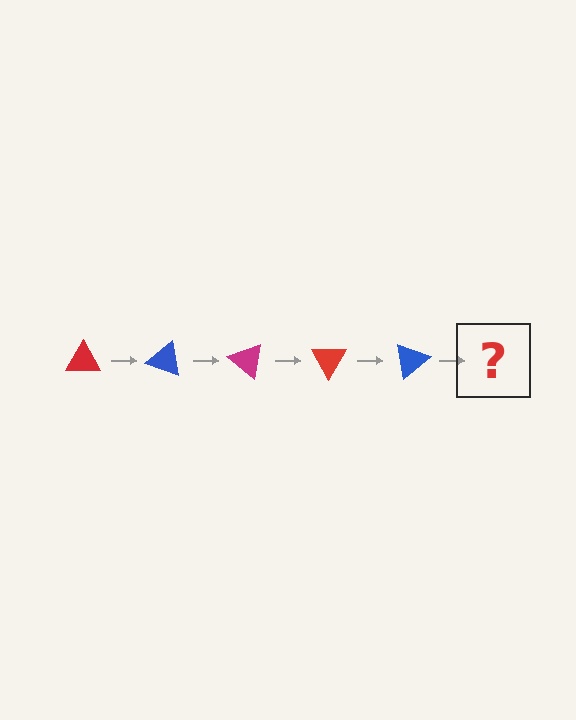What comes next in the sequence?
The next element should be a magenta triangle, rotated 100 degrees from the start.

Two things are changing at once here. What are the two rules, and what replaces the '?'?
The two rules are that it rotates 20 degrees each step and the color cycles through red, blue, and magenta. The '?' should be a magenta triangle, rotated 100 degrees from the start.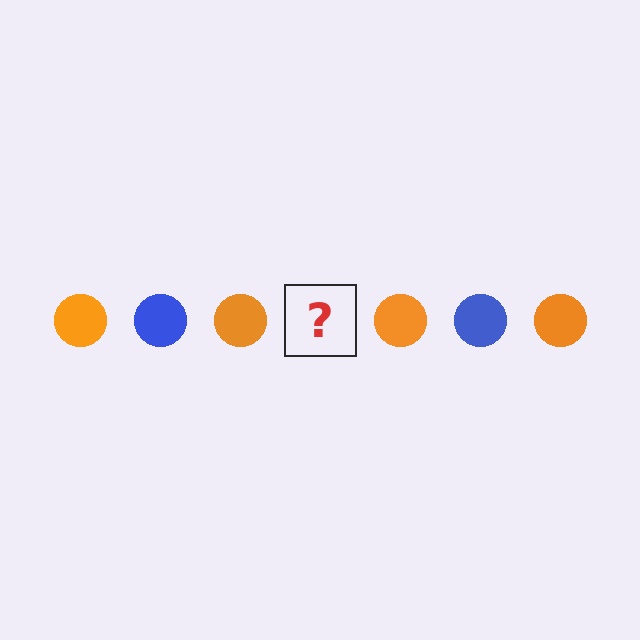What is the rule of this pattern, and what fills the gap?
The rule is that the pattern cycles through orange, blue circles. The gap should be filled with a blue circle.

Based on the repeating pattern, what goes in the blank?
The blank should be a blue circle.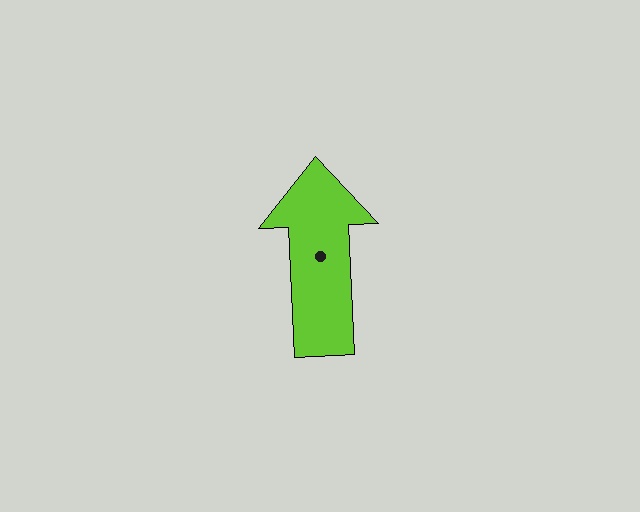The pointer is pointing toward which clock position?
Roughly 12 o'clock.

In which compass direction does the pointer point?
North.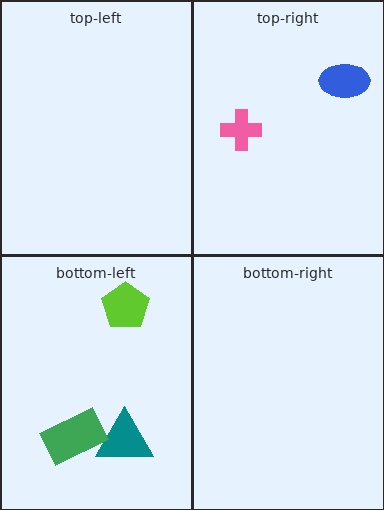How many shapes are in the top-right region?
2.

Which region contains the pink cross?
The top-right region.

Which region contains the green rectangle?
The bottom-left region.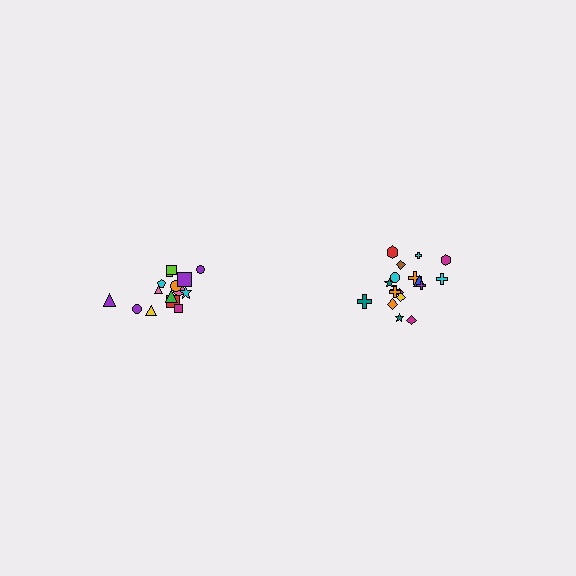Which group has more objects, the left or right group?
The right group.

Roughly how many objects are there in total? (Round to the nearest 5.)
Roughly 35 objects in total.